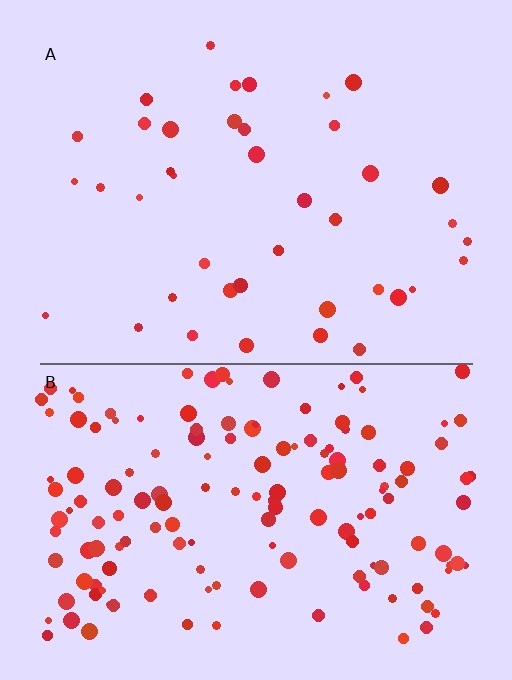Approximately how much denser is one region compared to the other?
Approximately 3.7× — region B over region A.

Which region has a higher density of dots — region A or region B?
B (the bottom).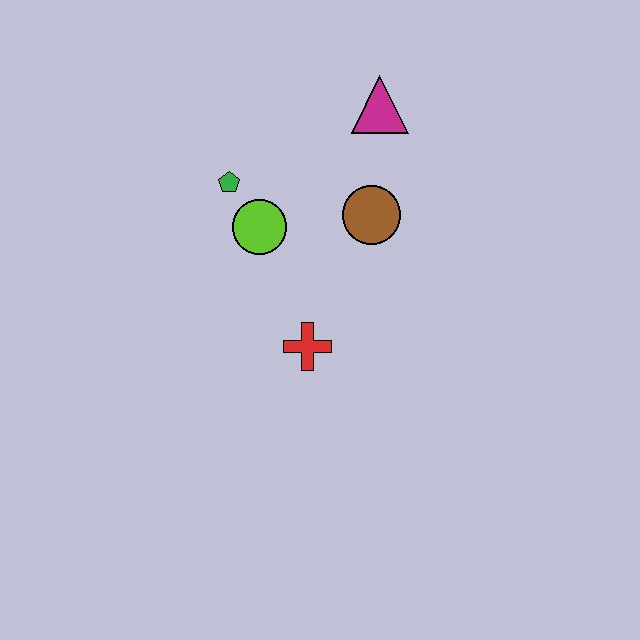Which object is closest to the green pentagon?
The lime circle is closest to the green pentagon.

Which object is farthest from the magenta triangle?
The red cross is farthest from the magenta triangle.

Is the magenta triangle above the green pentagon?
Yes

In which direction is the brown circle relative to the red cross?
The brown circle is above the red cross.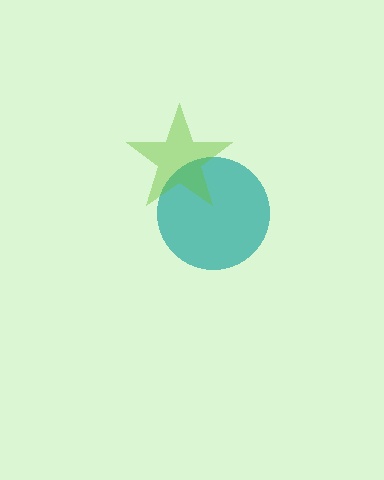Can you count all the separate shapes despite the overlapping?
Yes, there are 2 separate shapes.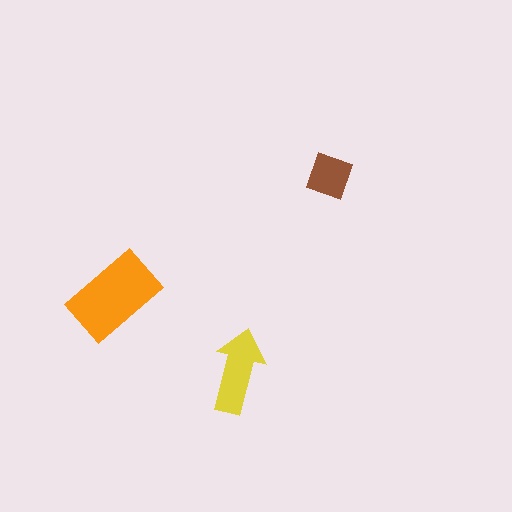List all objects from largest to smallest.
The orange rectangle, the yellow arrow, the brown square.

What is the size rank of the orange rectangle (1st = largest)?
1st.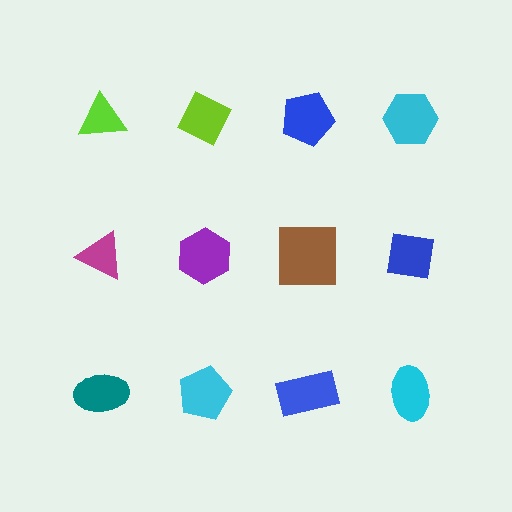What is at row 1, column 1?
A lime triangle.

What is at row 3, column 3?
A blue rectangle.